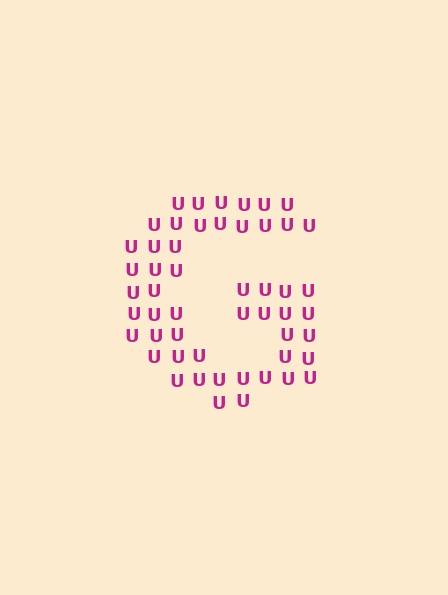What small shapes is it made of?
It is made of small letter U's.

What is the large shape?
The large shape is the letter G.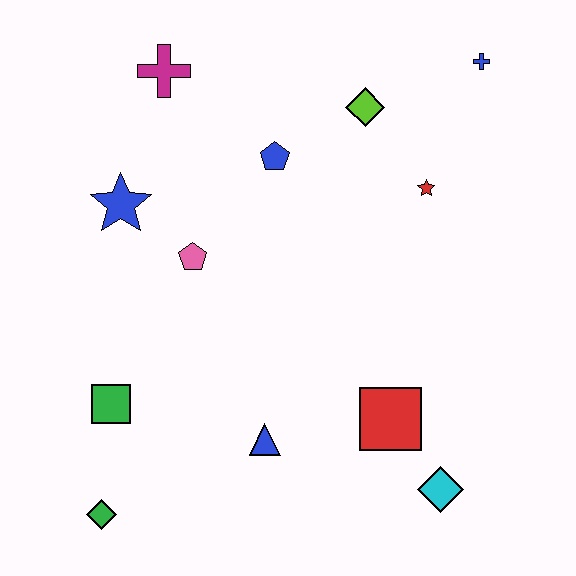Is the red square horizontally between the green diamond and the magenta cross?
No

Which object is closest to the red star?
The lime diamond is closest to the red star.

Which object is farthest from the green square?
The blue cross is farthest from the green square.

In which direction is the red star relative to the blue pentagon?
The red star is to the right of the blue pentagon.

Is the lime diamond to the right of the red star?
No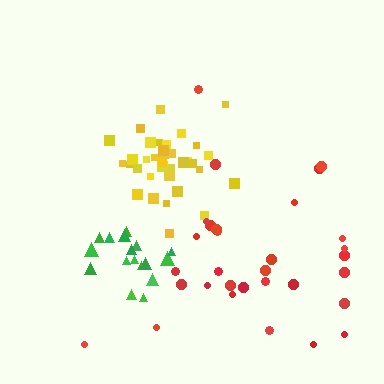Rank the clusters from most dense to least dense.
yellow, green, red.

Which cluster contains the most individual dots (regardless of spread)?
Yellow (35).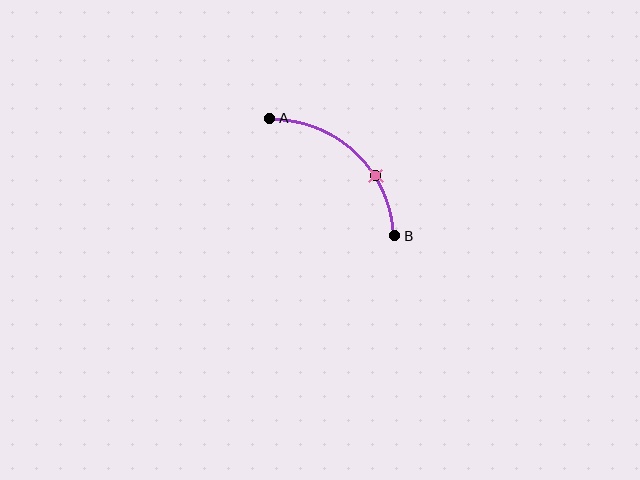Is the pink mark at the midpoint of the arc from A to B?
No. The pink mark lies on the arc but is closer to endpoint B. The arc midpoint would be at the point on the curve equidistant along the arc from both A and B.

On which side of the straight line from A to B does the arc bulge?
The arc bulges above and to the right of the straight line connecting A and B.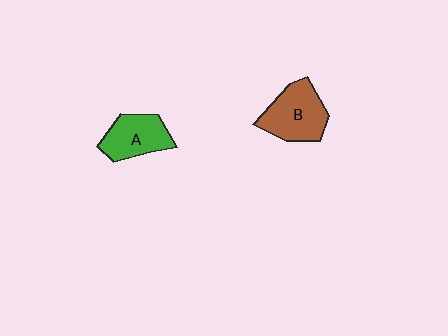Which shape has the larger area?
Shape B (brown).